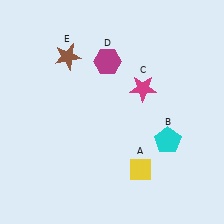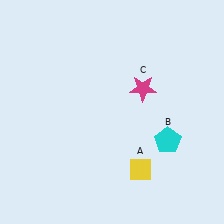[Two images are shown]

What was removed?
The brown star (E), the magenta hexagon (D) were removed in Image 2.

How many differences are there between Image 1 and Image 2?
There are 2 differences between the two images.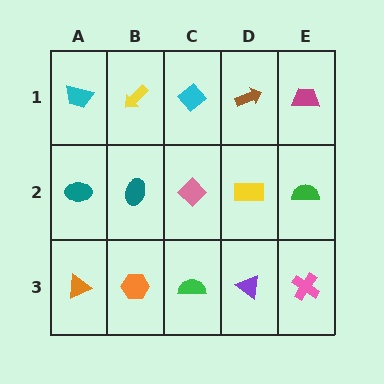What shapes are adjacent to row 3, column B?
A teal ellipse (row 2, column B), an orange triangle (row 3, column A), a green semicircle (row 3, column C).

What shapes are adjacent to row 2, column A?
A cyan trapezoid (row 1, column A), an orange triangle (row 3, column A), a teal ellipse (row 2, column B).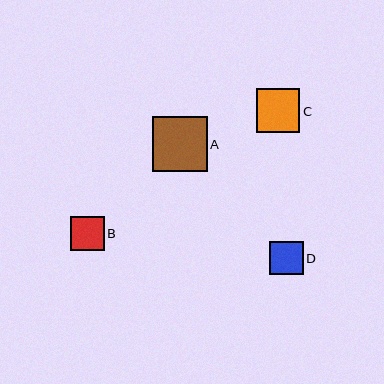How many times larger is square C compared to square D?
Square C is approximately 1.3 times the size of square D.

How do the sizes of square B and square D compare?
Square B and square D are approximately the same size.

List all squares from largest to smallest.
From largest to smallest: A, C, B, D.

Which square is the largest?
Square A is the largest with a size of approximately 55 pixels.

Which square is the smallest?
Square D is the smallest with a size of approximately 33 pixels.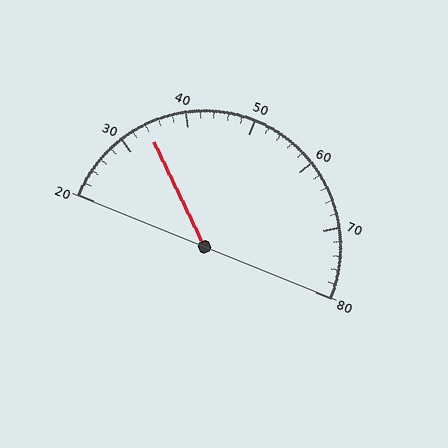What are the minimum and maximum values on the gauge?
The gauge ranges from 20 to 80.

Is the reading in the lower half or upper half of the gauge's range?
The reading is in the lower half of the range (20 to 80).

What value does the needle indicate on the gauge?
The needle indicates approximately 34.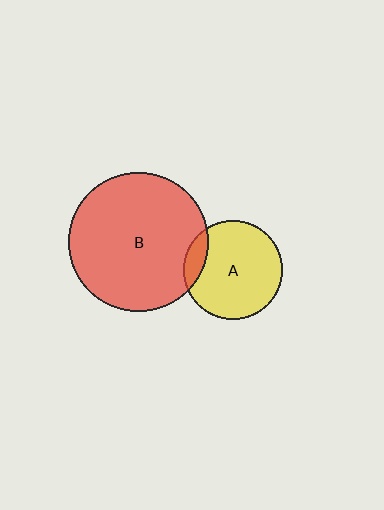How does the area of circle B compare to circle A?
Approximately 2.0 times.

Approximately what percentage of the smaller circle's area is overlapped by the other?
Approximately 15%.